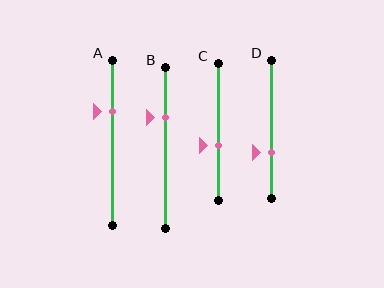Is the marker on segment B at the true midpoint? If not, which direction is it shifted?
No, the marker on segment B is shifted upward by about 19% of the segment length.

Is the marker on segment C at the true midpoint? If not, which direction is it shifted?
No, the marker on segment C is shifted downward by about 10% of the segment length.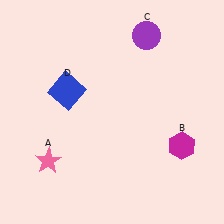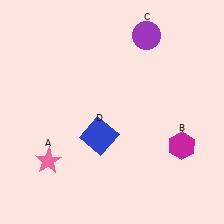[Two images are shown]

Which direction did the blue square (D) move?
The blue square (D) moved down.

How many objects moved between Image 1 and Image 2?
1 object moved between the two images.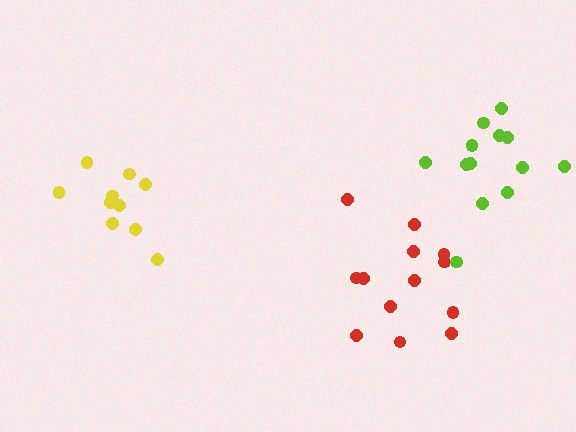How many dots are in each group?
Group 1: 10 dots, Group 2: 13 dots, Group 3: 13 dots (36 total).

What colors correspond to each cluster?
The clusters are colored: yellow, red, lime.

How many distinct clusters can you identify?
There are 3 distinct clusters.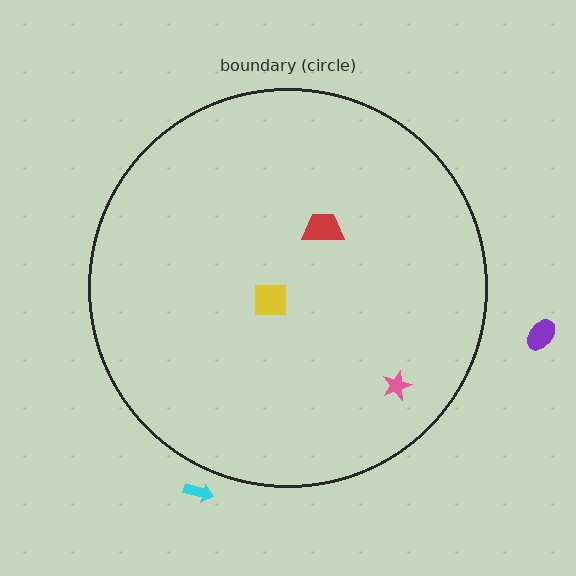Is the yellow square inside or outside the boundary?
Inside.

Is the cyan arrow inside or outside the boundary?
Outside.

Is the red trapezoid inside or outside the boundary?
Inside.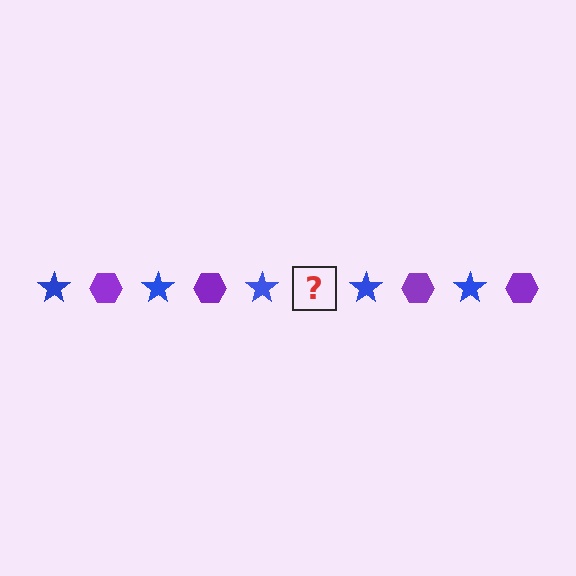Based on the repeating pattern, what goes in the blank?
The blank should be a purple hexagon.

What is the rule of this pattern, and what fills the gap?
The rule is that the pattern alternates between blue star and purple hexagon. The gap should be filled with a purple hexagon.